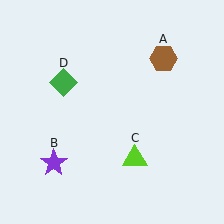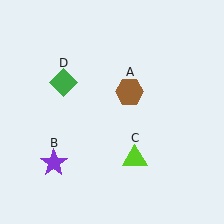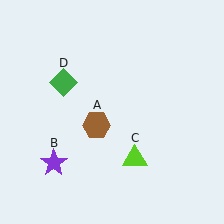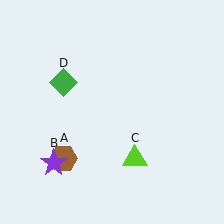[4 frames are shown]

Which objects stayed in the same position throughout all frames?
Purple star (object B) and lime triangle (object C) and green diamond (object D) remained stationary.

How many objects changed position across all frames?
1 object changed position: brown hexagon (object A).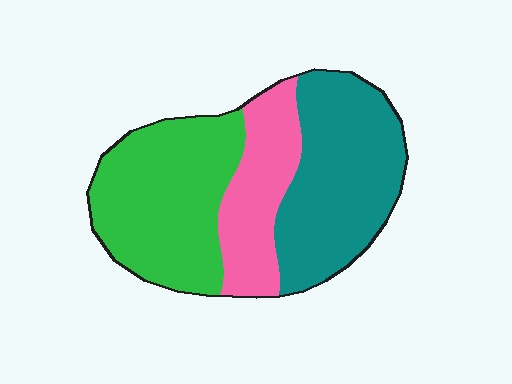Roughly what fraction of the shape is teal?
Teal takes up about three eighths (3/8) of the shape.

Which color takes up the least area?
Pink, at roughly 20%.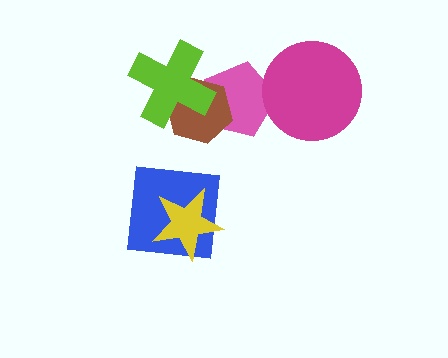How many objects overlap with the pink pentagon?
3 objects overlap with the pink pentagon.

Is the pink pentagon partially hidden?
Yes, it is partially covered by another shape.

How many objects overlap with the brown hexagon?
2 objects overlap with the brown hexagon.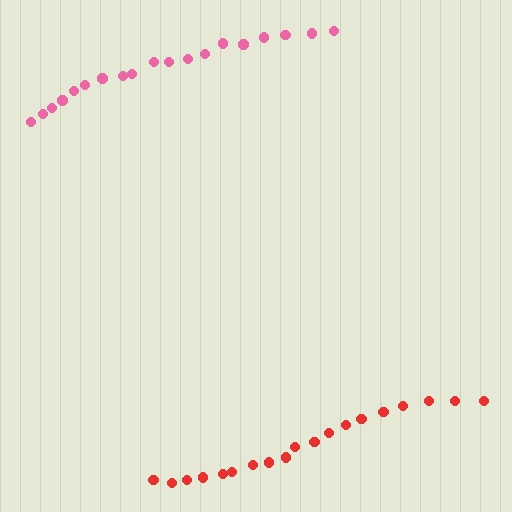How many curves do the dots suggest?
There are 2 distinct paths.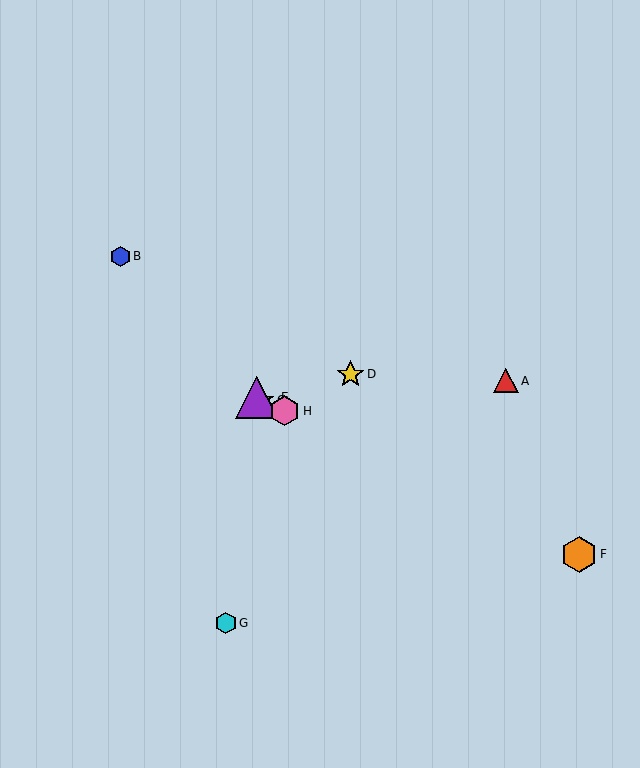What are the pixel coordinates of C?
Object C is at (262, 400).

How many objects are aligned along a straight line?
4 objects (C, E, F, H) are aligned along a straight line.